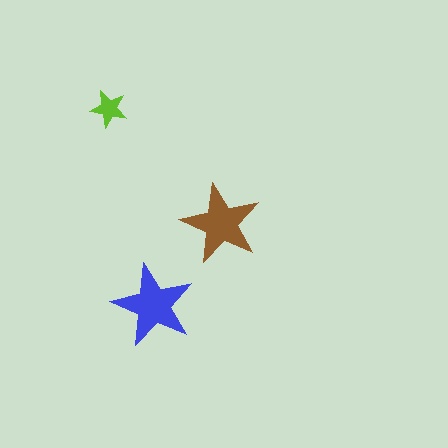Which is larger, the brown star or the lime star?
The brown one.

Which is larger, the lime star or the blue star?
The blue one.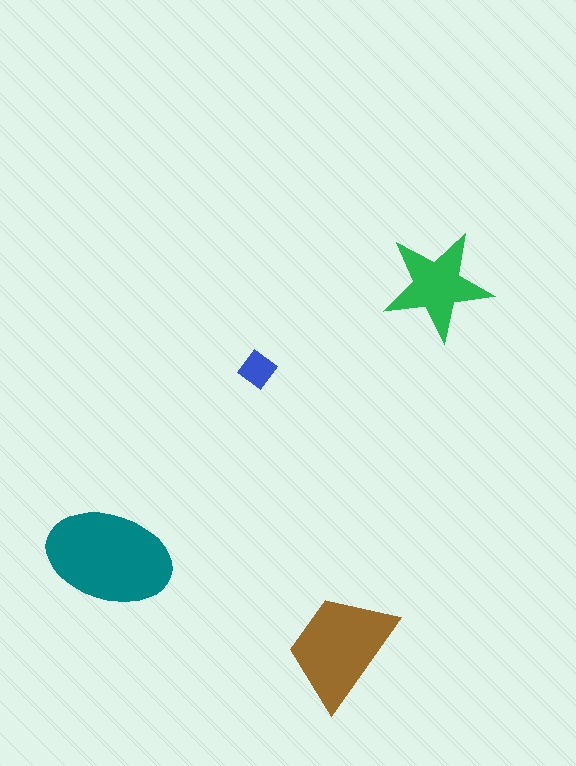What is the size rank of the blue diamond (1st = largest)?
4th.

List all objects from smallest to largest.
The blue diamond, the green star, the brown trapezoid, the teal ellipse.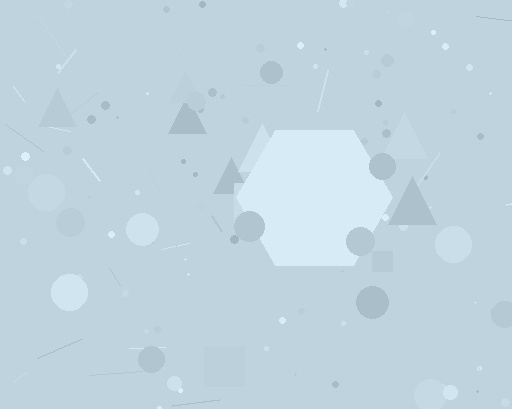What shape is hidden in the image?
A hexagon is hidden in the image.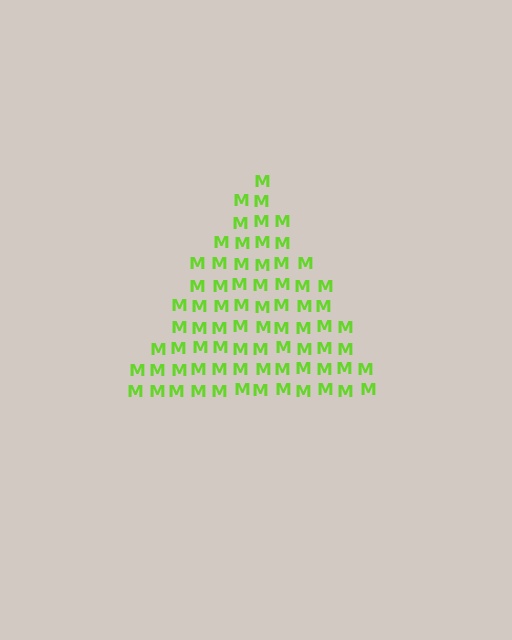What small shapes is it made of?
It is made of small letter M's.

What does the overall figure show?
The overall figure shows a triangle.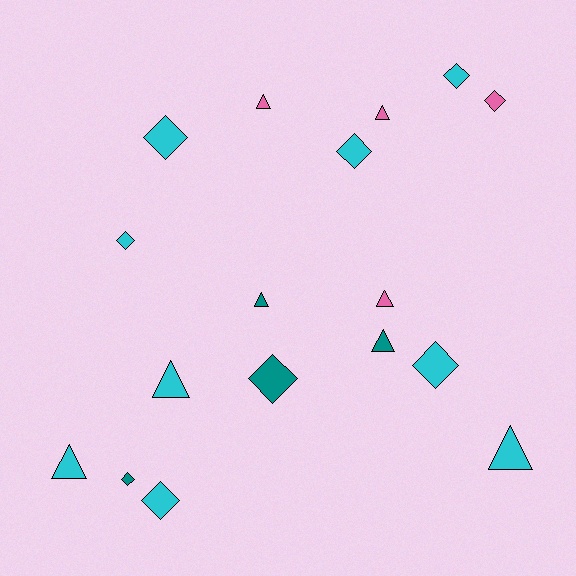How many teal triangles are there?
There are 2 teal triangles.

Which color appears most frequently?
Cyan, with 9 objects.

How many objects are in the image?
There are 17 objects.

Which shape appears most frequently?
Diamond, with 9 objects.